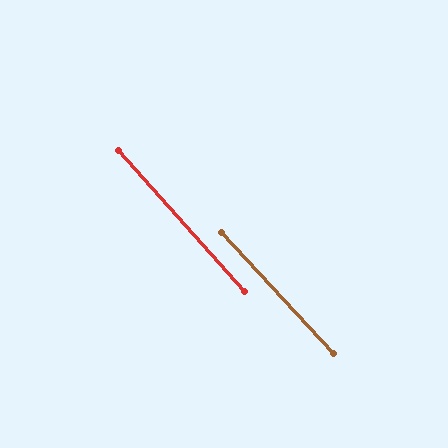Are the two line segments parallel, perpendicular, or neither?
Parallel — their directions differ by only 0.8°.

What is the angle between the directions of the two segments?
Approximately 1 degree.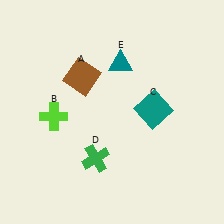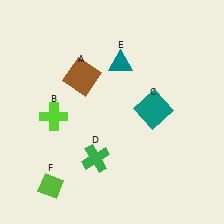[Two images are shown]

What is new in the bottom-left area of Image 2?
A lime diamond (F) was added in the bottom-left area of Image 2.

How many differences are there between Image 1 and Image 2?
There is 1 difference between the two images.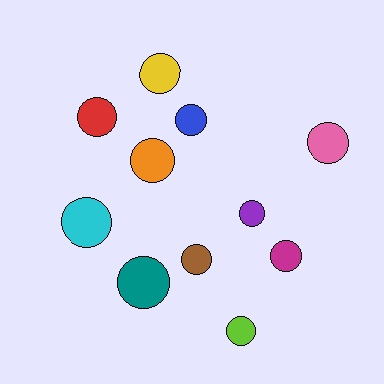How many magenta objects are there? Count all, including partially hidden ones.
There is 1 magenta object.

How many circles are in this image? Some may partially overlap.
There are 11 circles.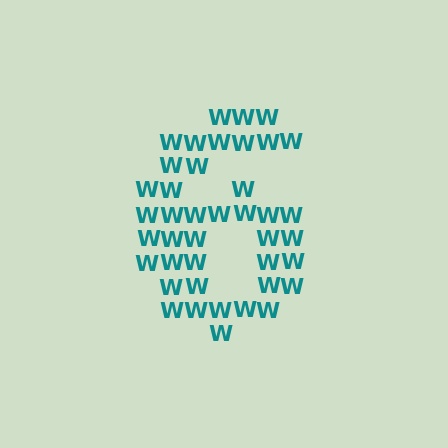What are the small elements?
The small elements are letter W's.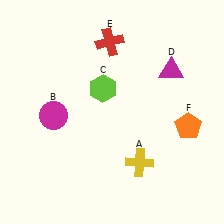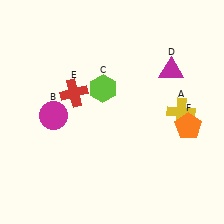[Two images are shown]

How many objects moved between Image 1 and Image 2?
2 objects moved between the two images.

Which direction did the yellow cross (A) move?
The yellow cross (A) moved up.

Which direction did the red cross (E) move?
The red cross (E) moved down.